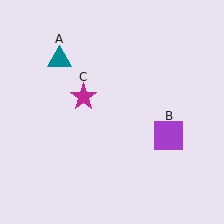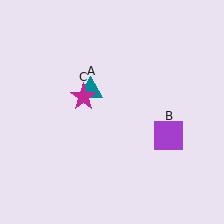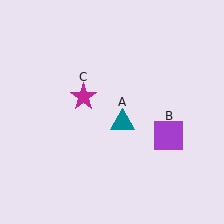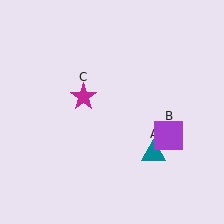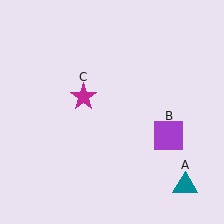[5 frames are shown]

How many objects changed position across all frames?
1 object changed position: teal triangle (object A).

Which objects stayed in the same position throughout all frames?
Purple square (object B) and magenta star (object C) remained stationary.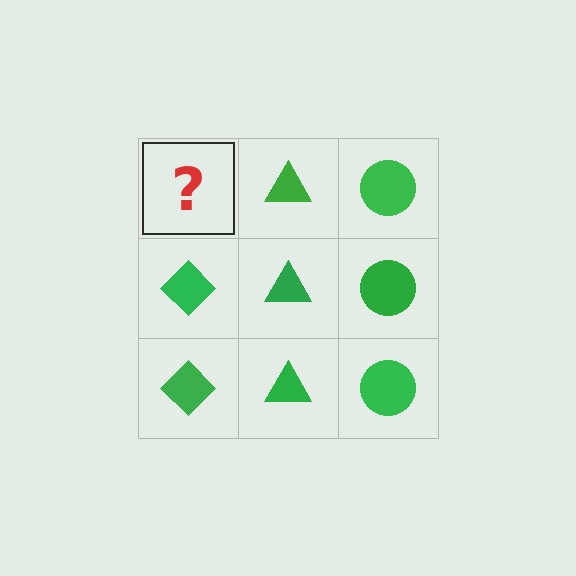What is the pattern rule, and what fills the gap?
The rule is that each column has a consistent shape. The gap should be filled with a green diamond.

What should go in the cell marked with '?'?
The missing cell should contain a green diamond.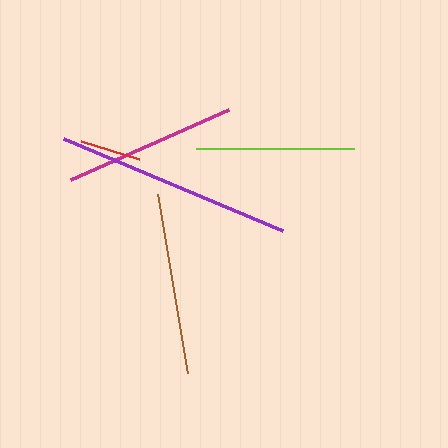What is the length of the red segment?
The red segment is approximately 61 pixels long.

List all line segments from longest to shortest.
From longest to shortest: purple, brown, magenta, lime, red.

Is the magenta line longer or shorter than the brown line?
The brown line is longer than the magenta line.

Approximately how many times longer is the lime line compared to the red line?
The lime line is approximately 2.6 times the length of the red line.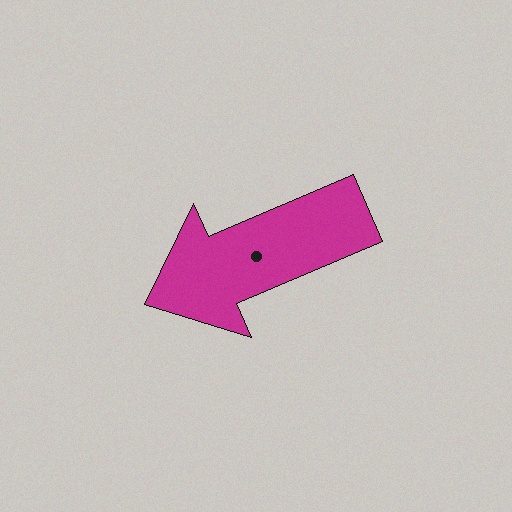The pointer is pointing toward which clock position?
Roughly 8 o'clock.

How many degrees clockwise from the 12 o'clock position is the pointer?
Approximately 247 degrees.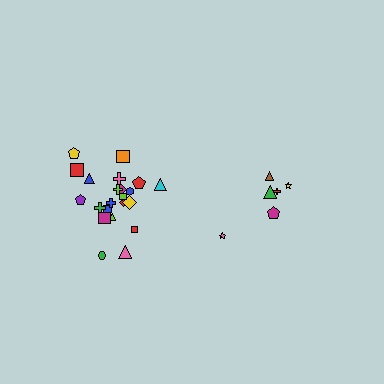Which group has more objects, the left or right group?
The left group.